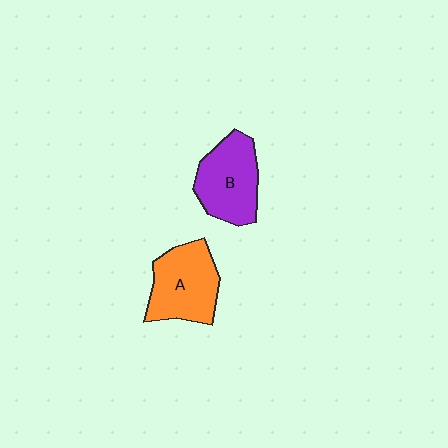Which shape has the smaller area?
Shape B (purple).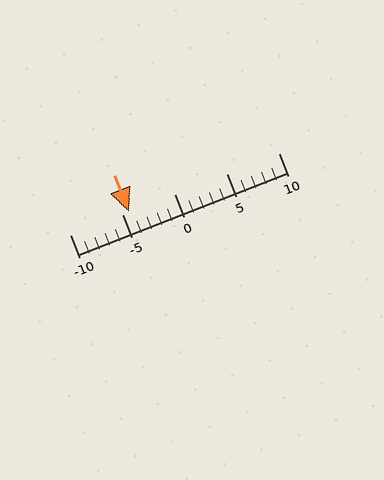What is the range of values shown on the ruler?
The ruler shows values from -10 to 10.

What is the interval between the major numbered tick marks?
The major tick marks are spaced 5 units apart.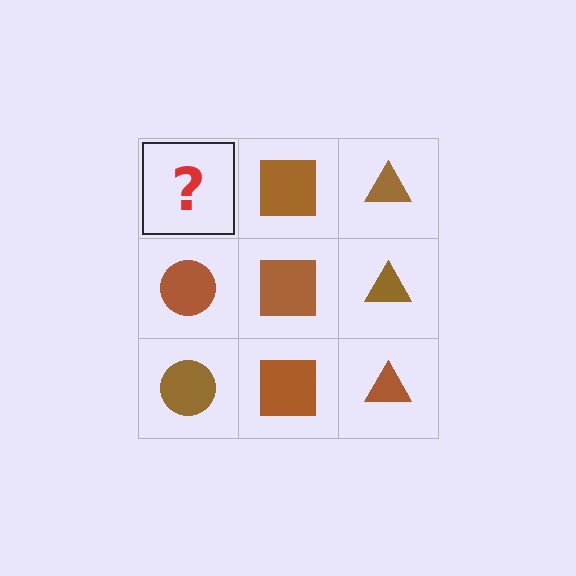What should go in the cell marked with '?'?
The missing cell should contain a brown circle.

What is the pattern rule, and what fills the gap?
The rule is that each column has a consistent shape. The gap should be filled with a brown circle.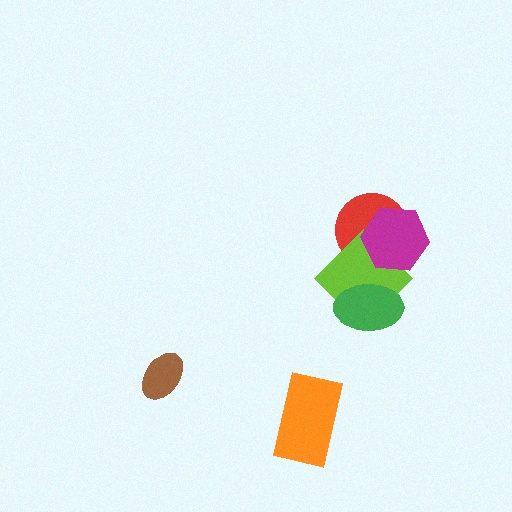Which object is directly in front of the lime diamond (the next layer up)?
The green ellipse is directly in front of the lime diamond.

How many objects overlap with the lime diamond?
3 objects overlap with the lime diamond.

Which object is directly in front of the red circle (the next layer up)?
The lime diamond is directly in front of the red circle.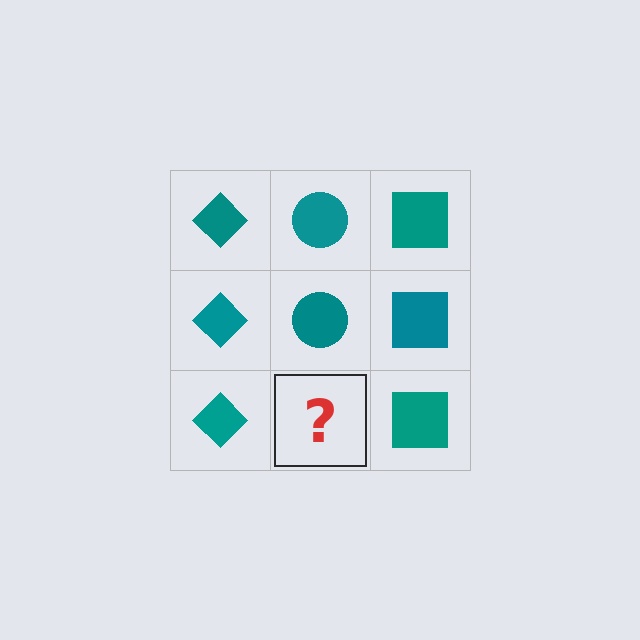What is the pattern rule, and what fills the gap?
The rule is that each column has a consistent shape. The gap should be filled with a teal circle.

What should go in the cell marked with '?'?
The missing cell should contain a teal circle.